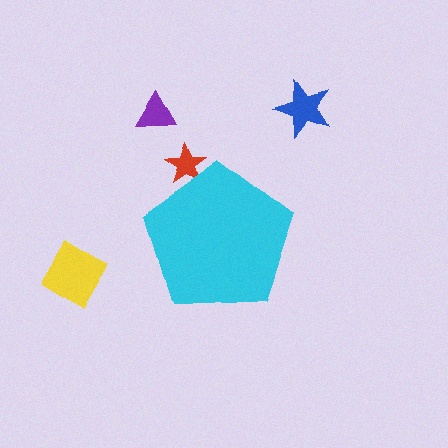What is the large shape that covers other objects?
A cyan pentagon.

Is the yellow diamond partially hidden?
No, the yellow diamond is fully visible.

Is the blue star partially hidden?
No, the blue star is fully visible.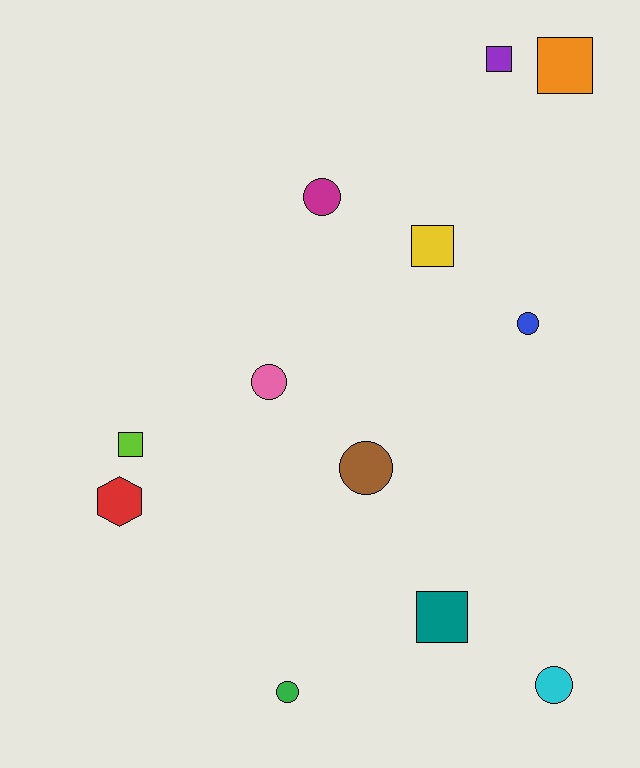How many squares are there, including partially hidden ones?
There are 5 squares.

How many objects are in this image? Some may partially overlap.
There are 12 objects.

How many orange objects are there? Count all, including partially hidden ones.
There is 1 orange object.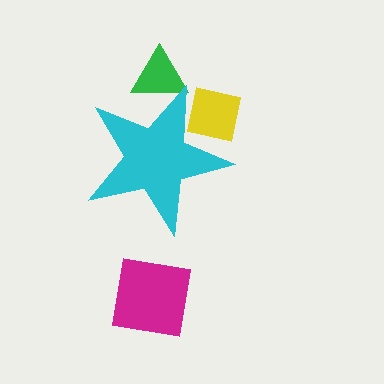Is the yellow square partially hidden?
Yes, the yellow square is partially hidden behind the cyan star.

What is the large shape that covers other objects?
A cyan star.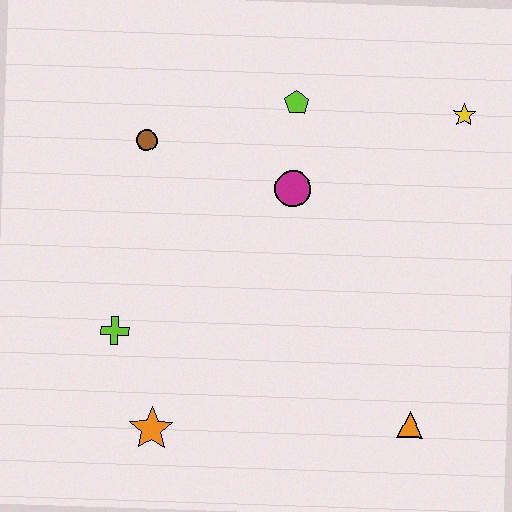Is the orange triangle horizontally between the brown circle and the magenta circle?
No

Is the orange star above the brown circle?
No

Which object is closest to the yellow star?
The lime pentagon is closest to the yellow star.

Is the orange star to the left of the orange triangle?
Yes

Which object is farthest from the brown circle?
The orange triangle is farthest from the brown circle.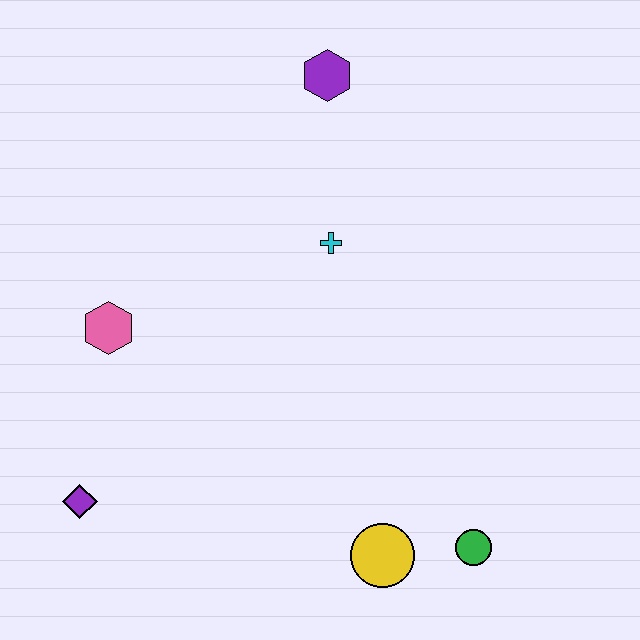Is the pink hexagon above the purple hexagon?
No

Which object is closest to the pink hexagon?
The purple diamond is closest to the pink hexagon.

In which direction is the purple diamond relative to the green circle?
The purple diamond is to the left of the green circle.